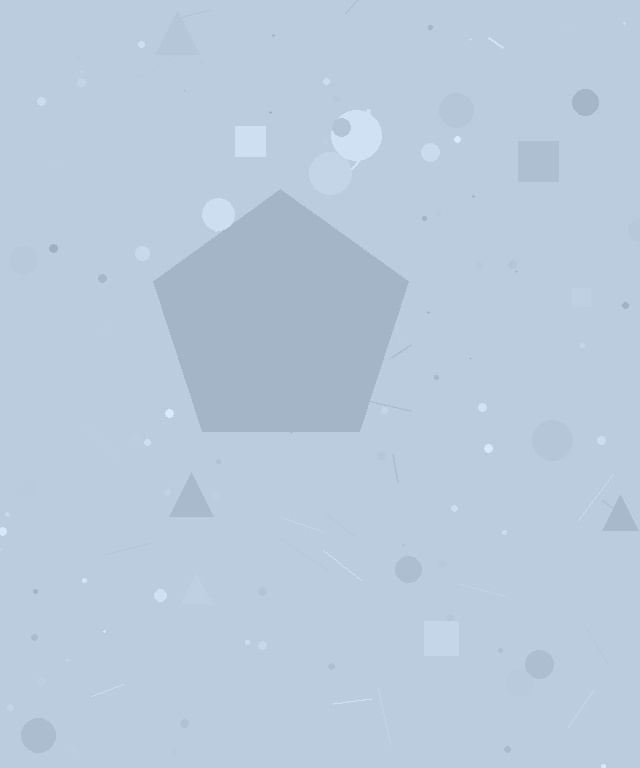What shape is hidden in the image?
A pentagon is hidden in the image.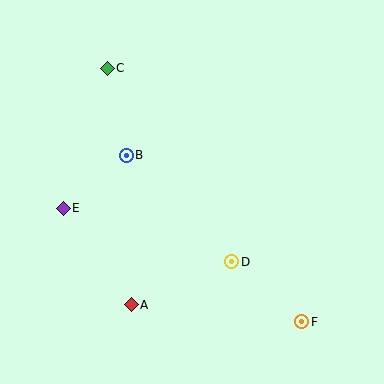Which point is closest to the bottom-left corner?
Point A is closest to the bottom-left corner.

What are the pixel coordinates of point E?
Point E is at (63, 208).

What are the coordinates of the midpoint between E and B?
The midpoint between E and B is at (95, 182).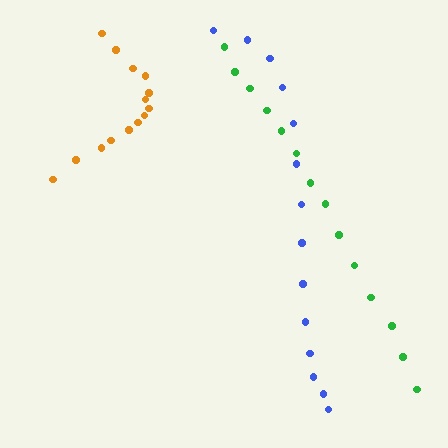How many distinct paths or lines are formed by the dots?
There are 3 distinct paths.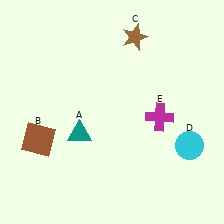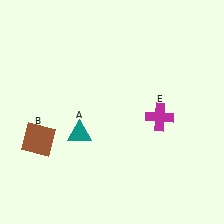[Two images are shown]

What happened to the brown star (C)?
The brown star (C) was removed in Image 2. It was in the top-right area of Image 1.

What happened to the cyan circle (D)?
The cyan circle (D) was removed in Image 2. It was in the bottom-right area of Image 1.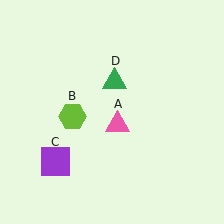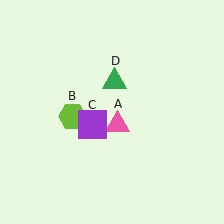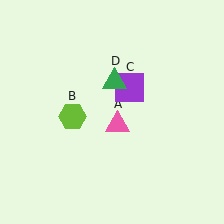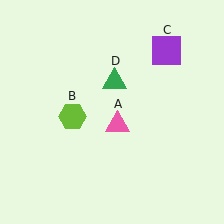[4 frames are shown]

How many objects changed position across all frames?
1 object changed position: purple square (object C).